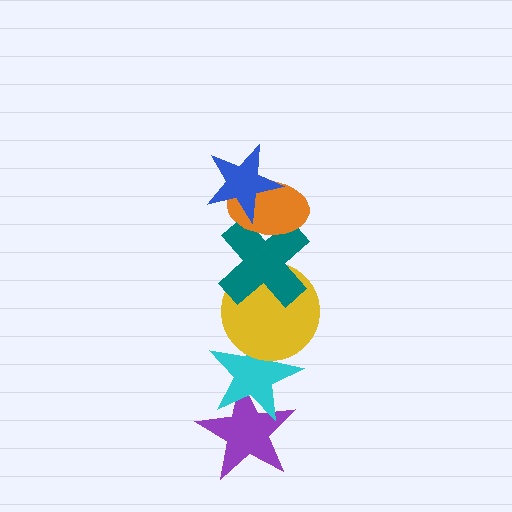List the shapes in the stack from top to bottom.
From top to bottom: the blue star, the orange ellipse, the teal cross, the yellow circle, the cyan star, the purple star.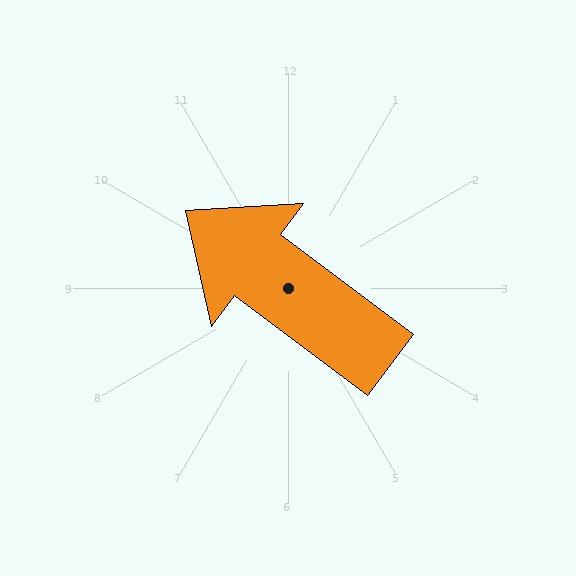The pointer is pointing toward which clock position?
Roughly 10 o'clock.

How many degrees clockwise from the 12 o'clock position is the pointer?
Approximately 307 degrees.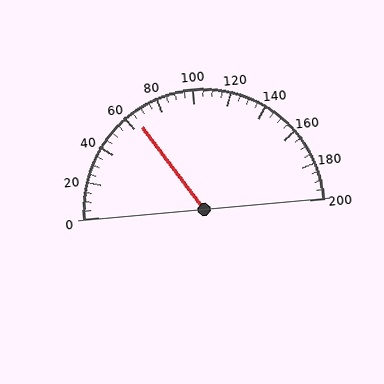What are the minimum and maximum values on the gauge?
The gauge ranges from 0 to 200.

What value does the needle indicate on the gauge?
The needle indicates approximately 65.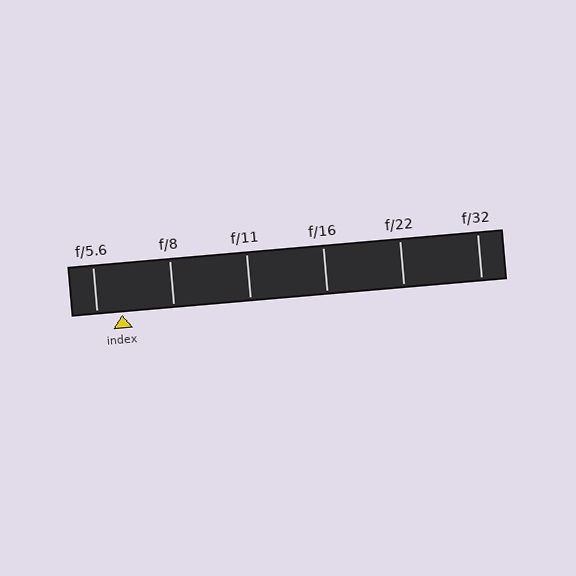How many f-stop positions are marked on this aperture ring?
There are 6 f-stop positions marked.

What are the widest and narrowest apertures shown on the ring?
The widest aperture shown is f/5.6 and the narrowest is f/32.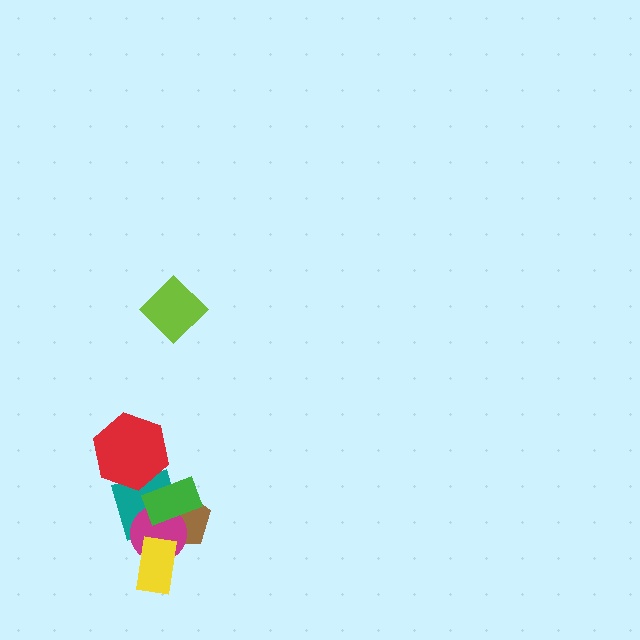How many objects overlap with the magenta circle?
4 objects overlap with the magenta circle.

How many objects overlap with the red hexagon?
1 object overlaps with the red hexagon.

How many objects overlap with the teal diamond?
4 objects overlap with the teal diamond.